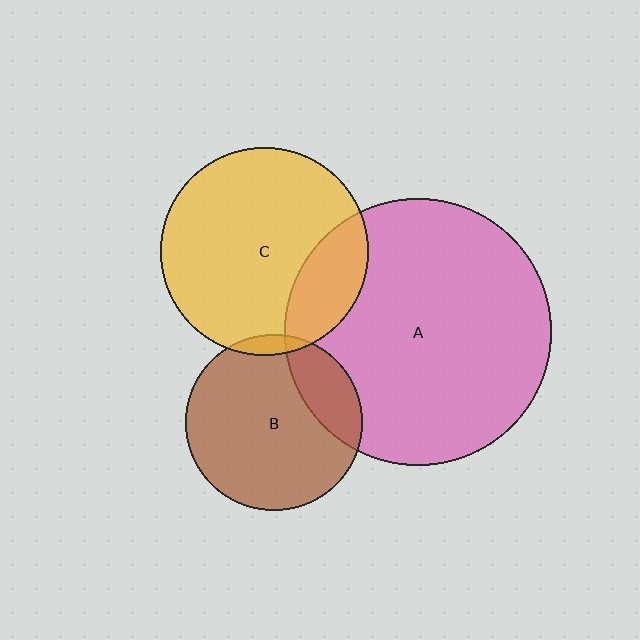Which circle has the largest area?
Circle A (pink).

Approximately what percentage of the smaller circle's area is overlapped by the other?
Approximately 5%.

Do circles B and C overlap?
Yes.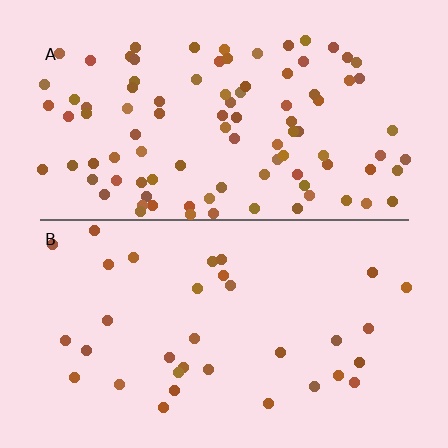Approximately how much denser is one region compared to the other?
Approximately 2.9× — region A over region B.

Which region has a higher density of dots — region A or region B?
A (the top).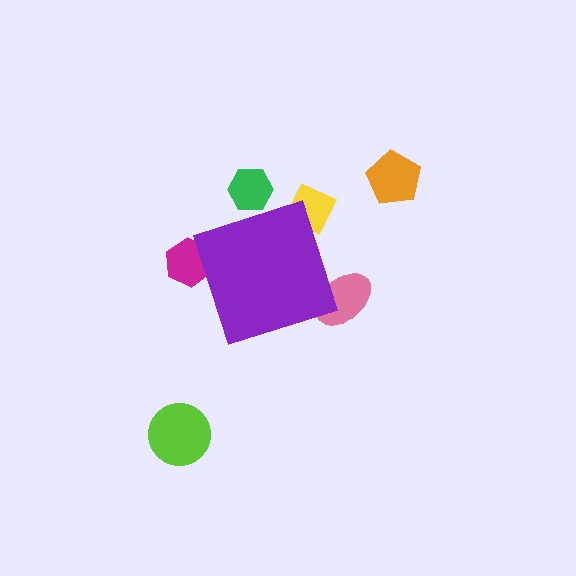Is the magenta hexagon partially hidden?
Yes, the magenta hexagon is partially hidden behind the purple diamond.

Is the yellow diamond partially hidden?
Yes, the yellow diamond is partially hidden behind the purple diamond.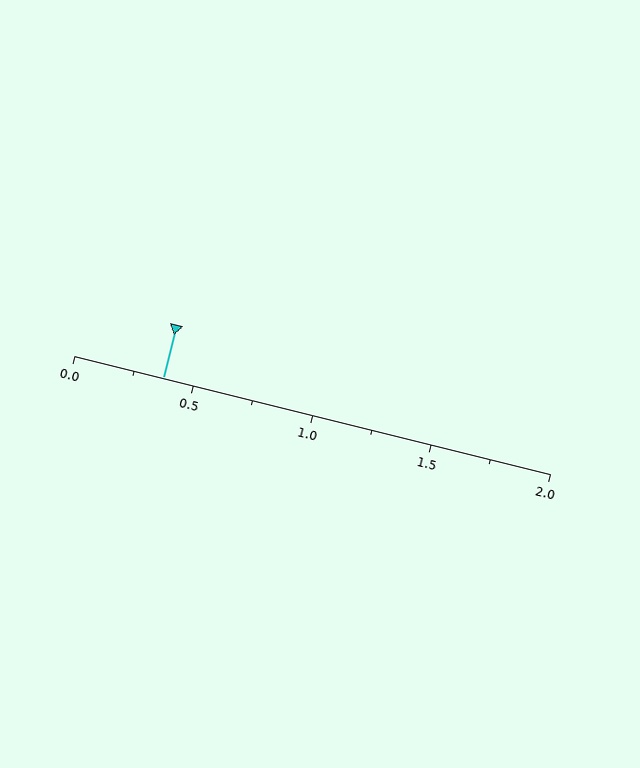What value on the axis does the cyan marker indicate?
The marker indicates approximately 0.38.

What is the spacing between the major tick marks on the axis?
The major ticks are spaced 0.5 apart.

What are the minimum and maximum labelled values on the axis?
The axis runs from 0.0 to 2.0.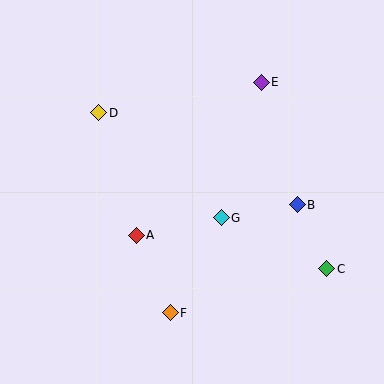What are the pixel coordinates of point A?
Point A is at (136, 235).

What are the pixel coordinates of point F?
Point F is at (170, 313).